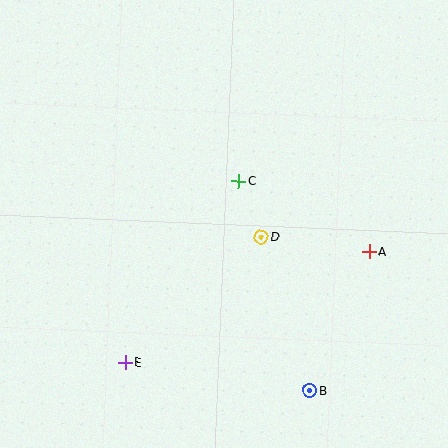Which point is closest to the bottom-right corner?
Point B is closest to the bottom-right corner.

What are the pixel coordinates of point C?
Point C is at (239, 181).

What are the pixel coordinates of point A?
Point A is at (369, 251).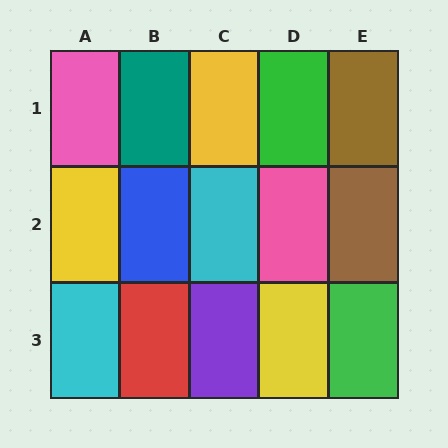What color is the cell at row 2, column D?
Pink.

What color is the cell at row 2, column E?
Brown.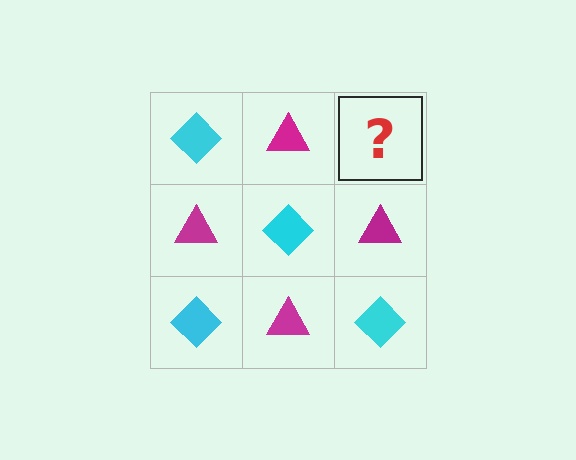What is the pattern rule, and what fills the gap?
The rule is that it alternates cyan diamond and magenta triangle in a checkerboard pattern. The gap should be filled with a cyan diamond.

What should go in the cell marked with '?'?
The missing cell should contain a cyan diamond.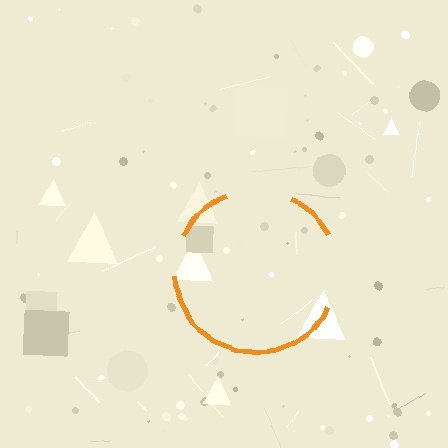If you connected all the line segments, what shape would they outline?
They would outline a circle.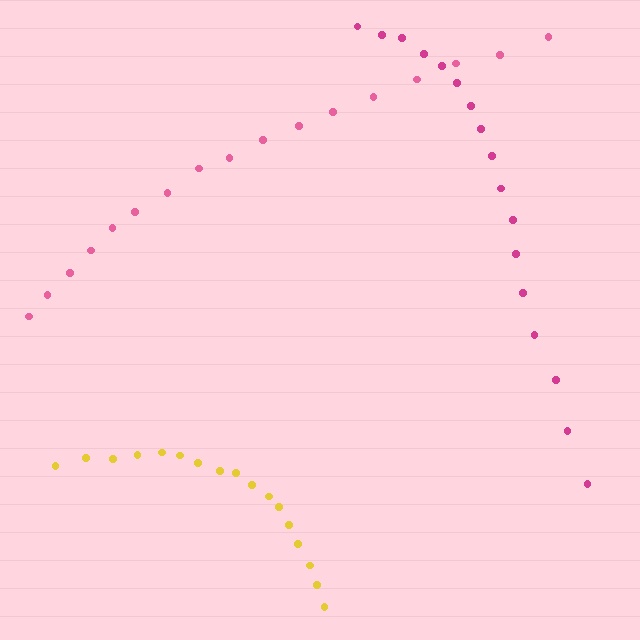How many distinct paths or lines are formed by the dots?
There are 3 distinct paths.